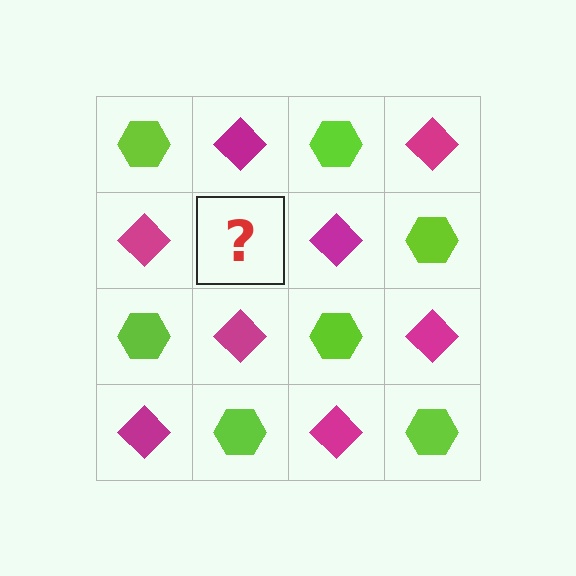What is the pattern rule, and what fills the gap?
The rule is that it alternates lime hexagon and magenta diamond in a checkerboard pattern. The gap should be filled with a lime hexagon.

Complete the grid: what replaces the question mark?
The question mark should be replaced with a lime hexagon.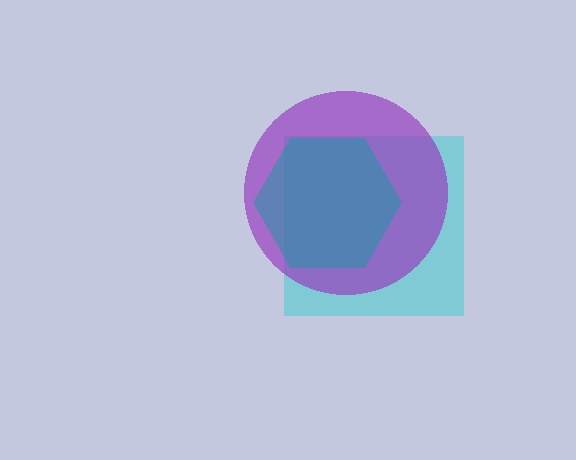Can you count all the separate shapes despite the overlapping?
Yes, there are 3 separate shapes.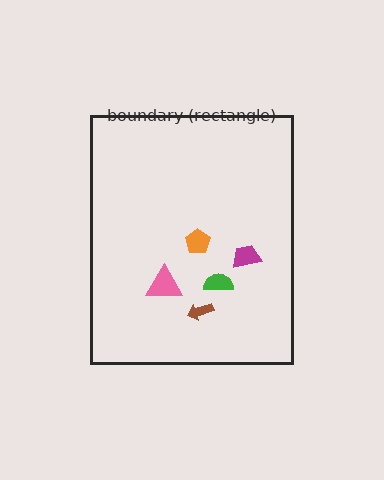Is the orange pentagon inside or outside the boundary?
Inside.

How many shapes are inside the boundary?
5 inside, 0 outside.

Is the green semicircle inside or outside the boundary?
Inside.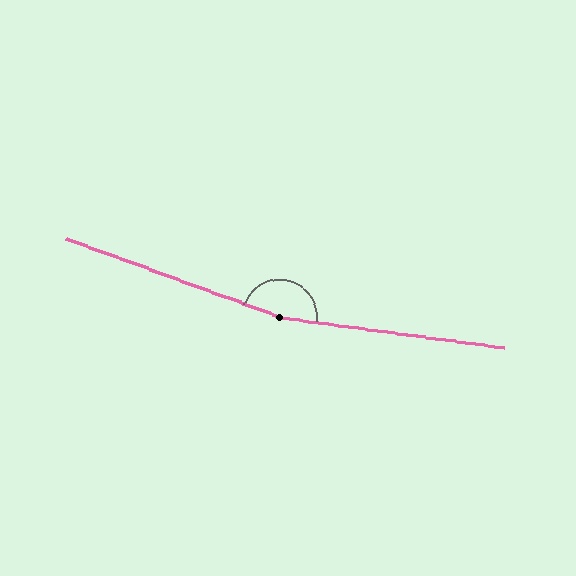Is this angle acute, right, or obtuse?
It is obtuse.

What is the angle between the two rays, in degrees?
Approximately 167 degrees.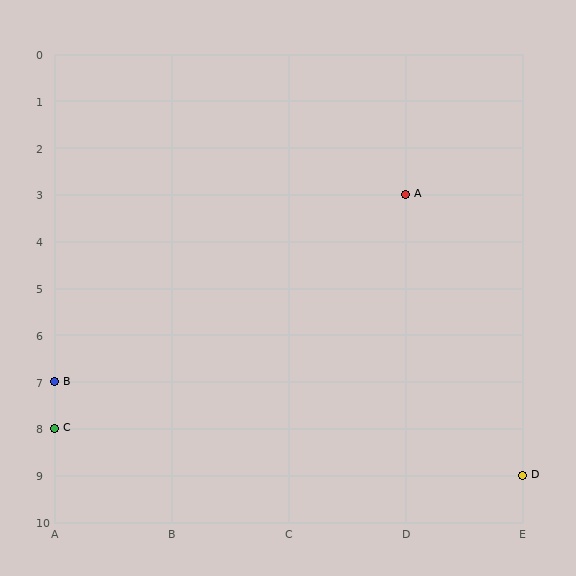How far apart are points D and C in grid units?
Points D and C are 4 columns and 1 row apart (about 4.1 grid units diagonally).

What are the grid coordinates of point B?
Point B is at grid coordinates (A, 7).